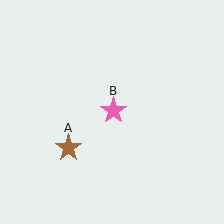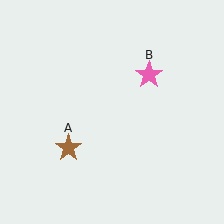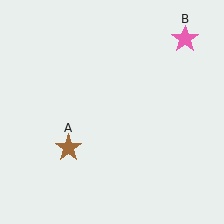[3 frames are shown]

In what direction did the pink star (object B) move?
The pink star (object B) moved up and to the right.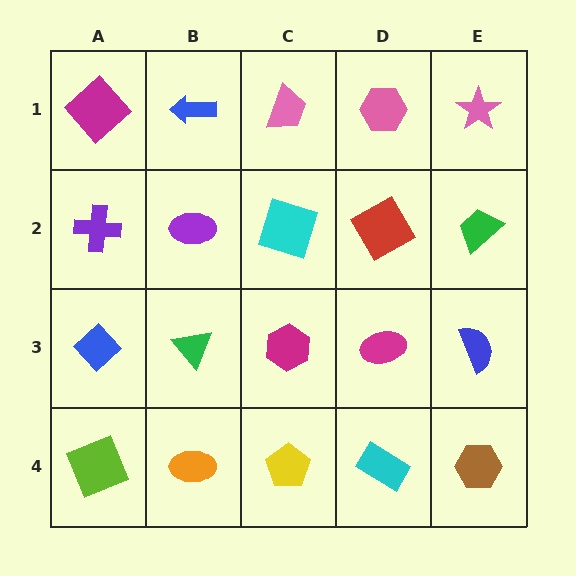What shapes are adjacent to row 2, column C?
A pink trapezoid (row 1, column C), a magenta hexagon (row 3, column C), a purple ellipse (row 2, column B), a red square (row 2, column D).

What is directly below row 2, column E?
A blue semicircle.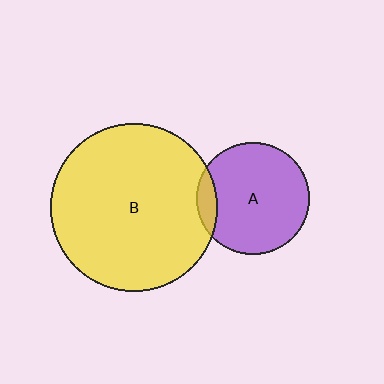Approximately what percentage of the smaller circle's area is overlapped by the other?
Approximately 10%.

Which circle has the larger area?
Circle B (yellow).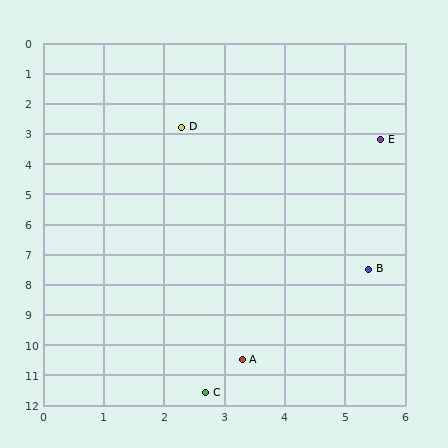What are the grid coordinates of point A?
Point A is at approximately (3.3, 10.5).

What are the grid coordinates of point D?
Point D is at approximately (2.3, 2.8).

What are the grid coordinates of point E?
Point E is at approximately (5.6, 3.2).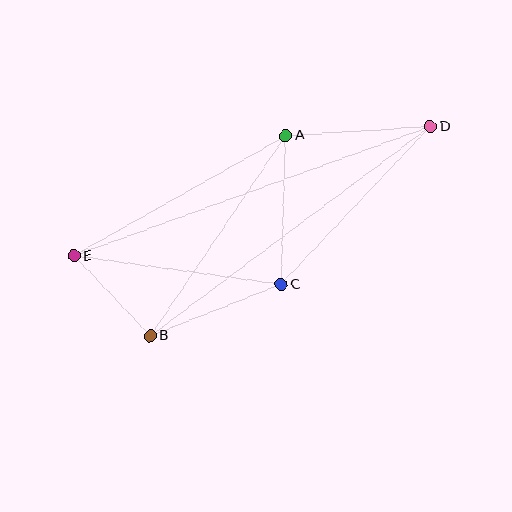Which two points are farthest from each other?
Points D and E are farthest from each other.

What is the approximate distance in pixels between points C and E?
The distance between C and E is approximately 209 pixels.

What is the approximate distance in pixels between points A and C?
The distance between A and C is approximately 149 pixels.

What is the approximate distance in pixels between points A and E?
The distance between A and E is approximately 243 pixels.